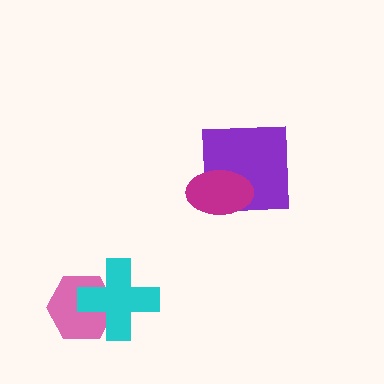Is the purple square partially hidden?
Yes, it is partially covered by another shape.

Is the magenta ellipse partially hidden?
No, no other shape covers it.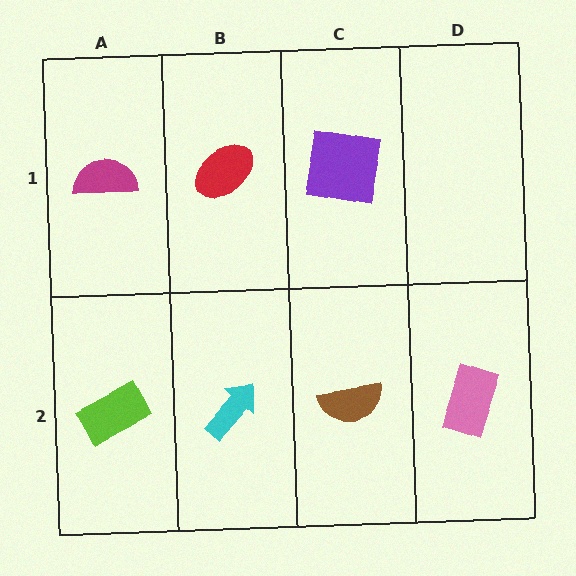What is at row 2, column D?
A pink rectangle.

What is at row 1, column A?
A magenta semicircle.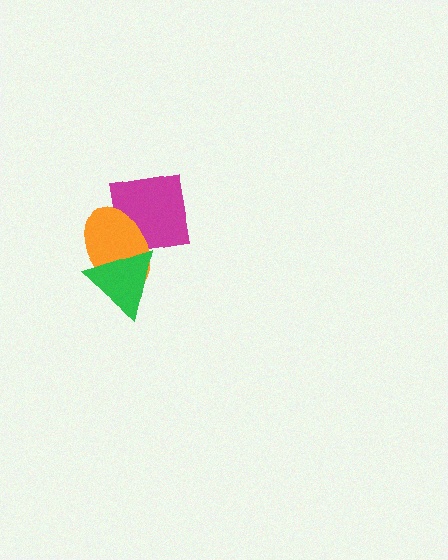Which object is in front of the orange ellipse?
The green triangle is in front of the orange ellipse.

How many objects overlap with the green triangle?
2 objects overlap with the green triangle.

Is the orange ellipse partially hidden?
Yes, it is partially covered by another shape.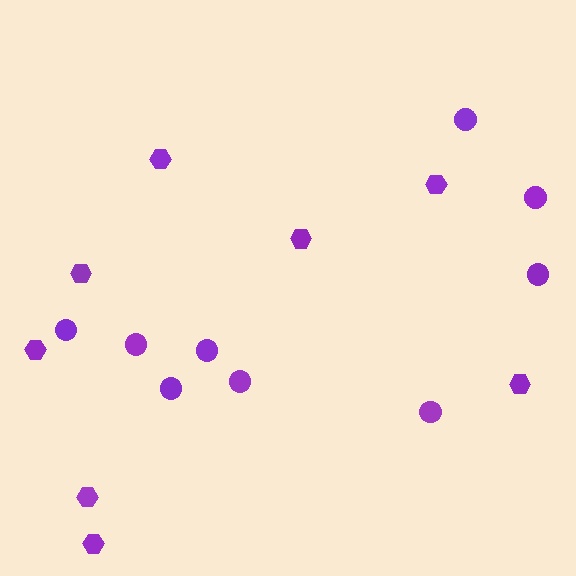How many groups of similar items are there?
There are 2 groups: one group of hexagons (8) and one group of circles (9).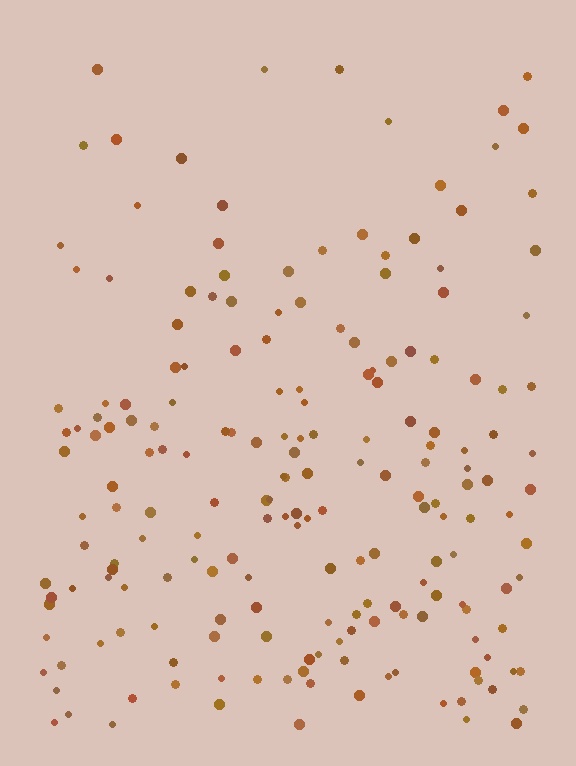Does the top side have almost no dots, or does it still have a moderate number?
Still a moderate number, just noticeably fewer than the bottom.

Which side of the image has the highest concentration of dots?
The bottom.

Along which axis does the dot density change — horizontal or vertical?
Vertical.